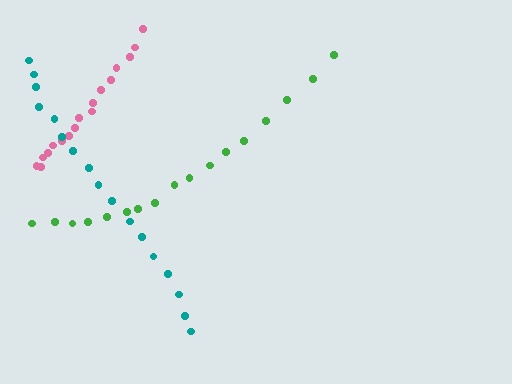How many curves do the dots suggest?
There are 3 distinct paths.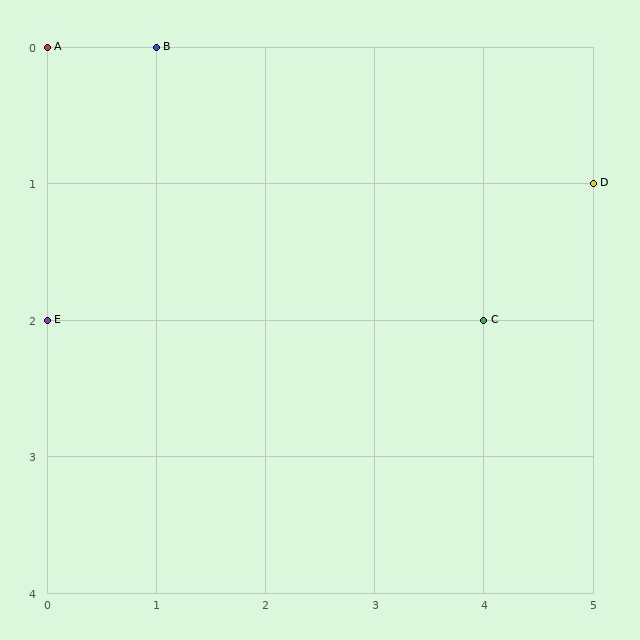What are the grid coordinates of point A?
Point A is at grid coordinates (0, 0).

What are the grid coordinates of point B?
Point B is at grid coordinates (1, 0).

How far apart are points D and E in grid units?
Points D and E are 5 columns and 1 row apart (about 5.1 grid units diagonally).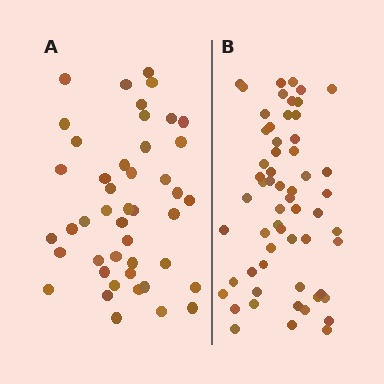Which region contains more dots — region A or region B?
Region B (the right region) has more dots.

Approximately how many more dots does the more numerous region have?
Region B has approximately 15 more dots than region A.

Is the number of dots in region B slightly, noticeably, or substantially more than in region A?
Region B has noticeably more, but not dramatically so. The ratio is roughly 1.3 to 1.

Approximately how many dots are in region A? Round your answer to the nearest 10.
About 40 dots. (The exact count is 45, which rounds to 40.)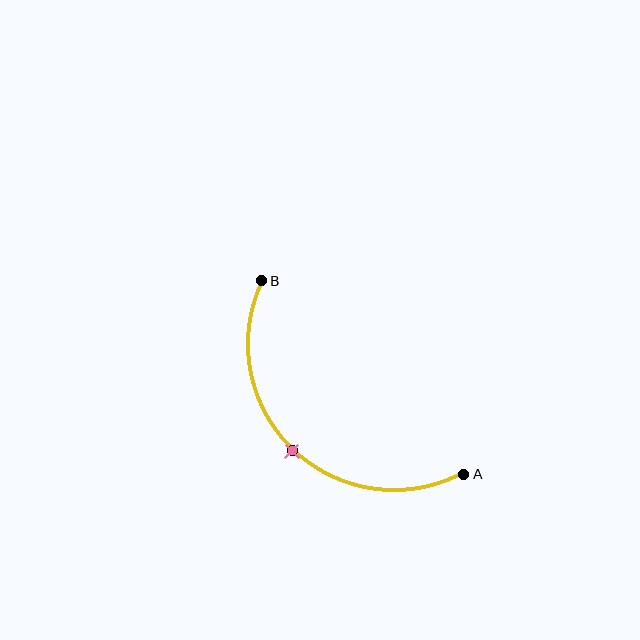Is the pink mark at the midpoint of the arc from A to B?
Yes. The pink mark lies on the arc at equal arc-length from both A and B — it is the arc midpoint.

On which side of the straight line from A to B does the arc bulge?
The arc bulges below and to the left of the straight line connecting A and B.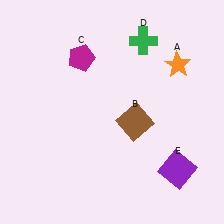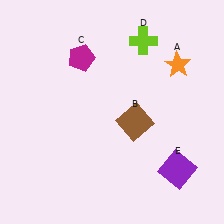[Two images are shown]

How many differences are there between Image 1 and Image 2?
There is 1 difference between the two images.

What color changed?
The cross (D) changed from green in Image 1 to lime in Image 2.